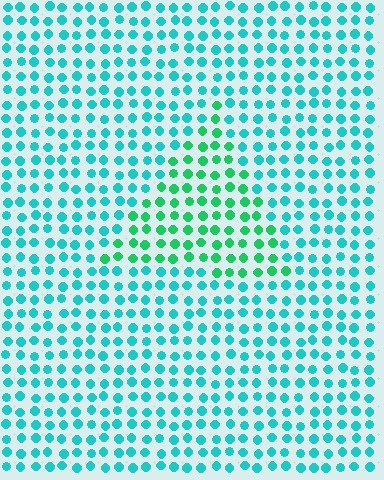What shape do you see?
I see a triangle.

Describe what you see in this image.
The image is filled with small cyan elements in a uniform arrangement. A triangle-shaped region is visible where the elements are tinted to a slightly different hue, forming a subtle color boundary.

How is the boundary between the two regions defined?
The boundary is defined purely by a slight shift in hue (about 34 degrees). Spacing, size, and orientation are identical on both sides.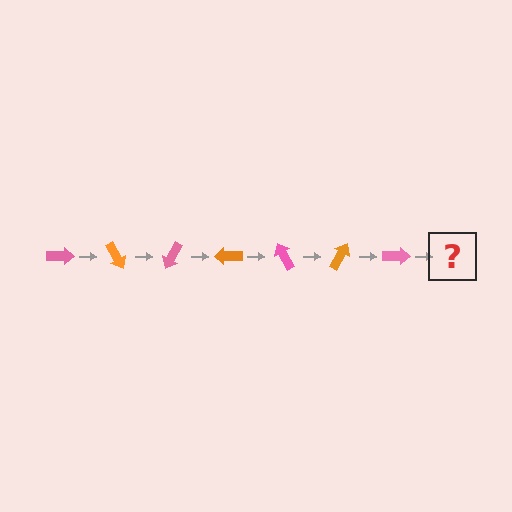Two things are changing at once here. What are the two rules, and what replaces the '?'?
The two rules are that it rotates 60 degrees each step and the color cycles through pink and orange. The '?' should be an orange arrow, rotated 420 degrees from the start.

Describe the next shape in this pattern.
It should be an orange arrow, rotated 420 degrees from the start.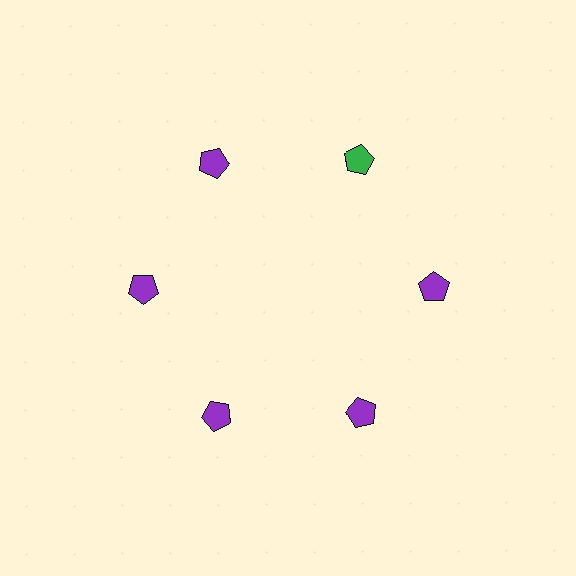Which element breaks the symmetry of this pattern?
The green pentagon at roughly the 1 o'clock position breaks the symmetry. All other shapes are purple pentagons.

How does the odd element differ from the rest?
It has a different color: green instead of purple.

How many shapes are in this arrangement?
There are 6 shapes arranged in a ring pattern.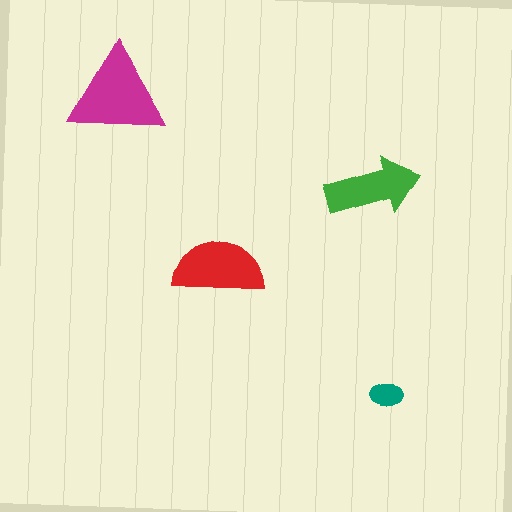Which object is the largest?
The magenta triangle.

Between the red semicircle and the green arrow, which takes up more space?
The red semicircle.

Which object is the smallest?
The teal ellipse.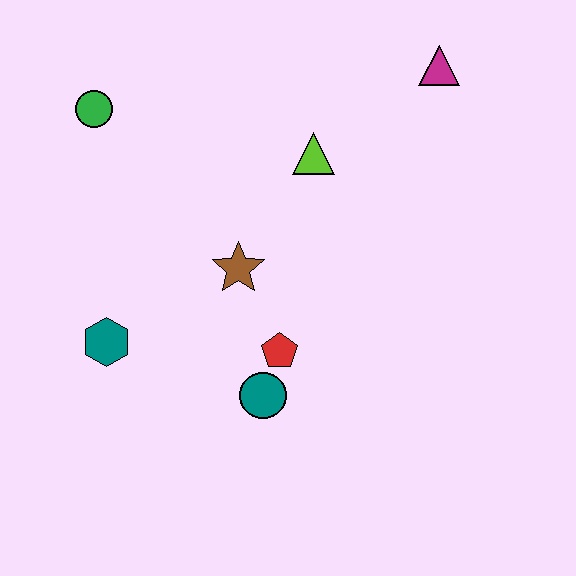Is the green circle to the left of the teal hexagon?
Yes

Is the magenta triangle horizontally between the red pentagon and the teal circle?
No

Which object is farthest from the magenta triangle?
The teal hexagon is farthest from the magenta triangle.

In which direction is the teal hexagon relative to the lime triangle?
The teal hexagon is to the left of the lime triangle.